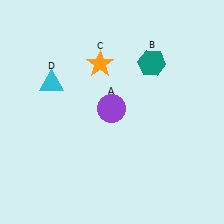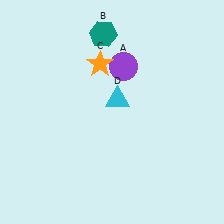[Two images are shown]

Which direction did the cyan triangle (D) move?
The cyan triangle (D) moved right.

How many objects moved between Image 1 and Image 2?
3 objects moved between the two images.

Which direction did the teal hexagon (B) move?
The teal hexagon (B) moved left.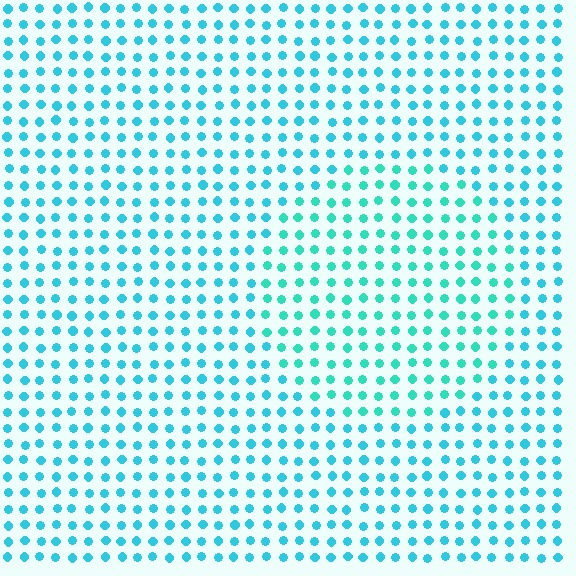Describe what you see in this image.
The image is filled with small cyan elements in a uniform arrangement. A circle-shaped region is visible where the elements are tinted to a slightly different hue, forming a subtle color boundary.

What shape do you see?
I see a circle.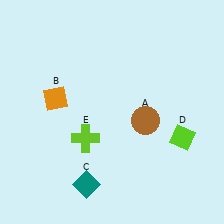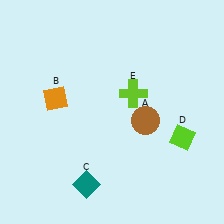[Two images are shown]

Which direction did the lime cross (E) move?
The lime cross (E) moved right.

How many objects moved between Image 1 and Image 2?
1 object moved between the two images.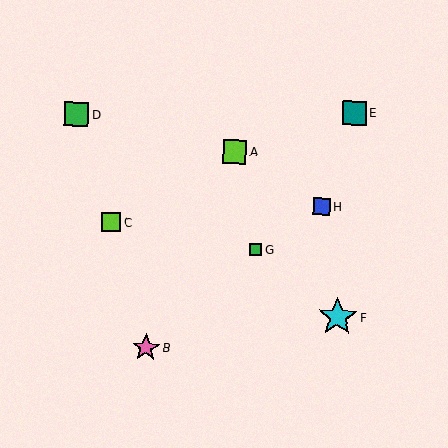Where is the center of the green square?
The center of the green square is at (256, 250).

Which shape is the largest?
The cyan star (labeled F) is the largest.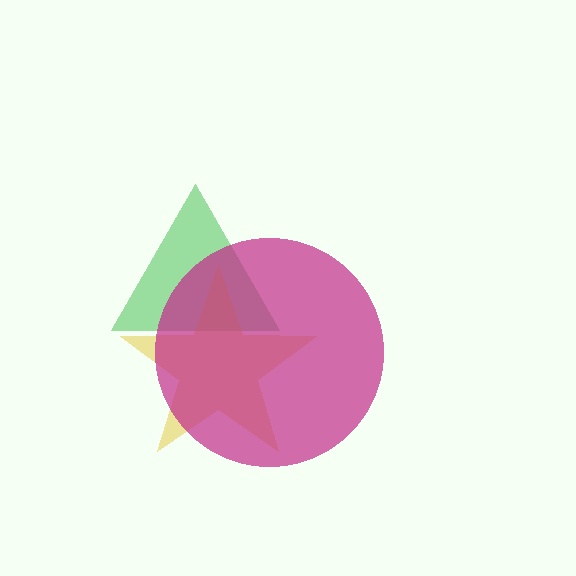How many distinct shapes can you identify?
There are 3 distinct shapes: a green triangle, a yellow star, a magenta circle.